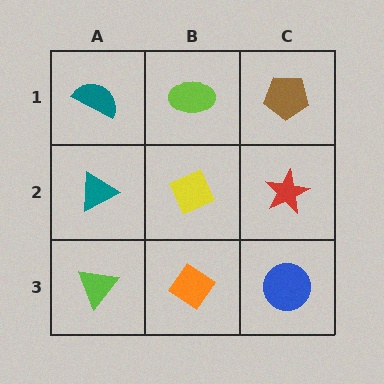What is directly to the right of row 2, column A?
A yellow diamond.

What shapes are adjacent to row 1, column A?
A teal triangle (row 2, column A), a lime ellipse (row 1, column B).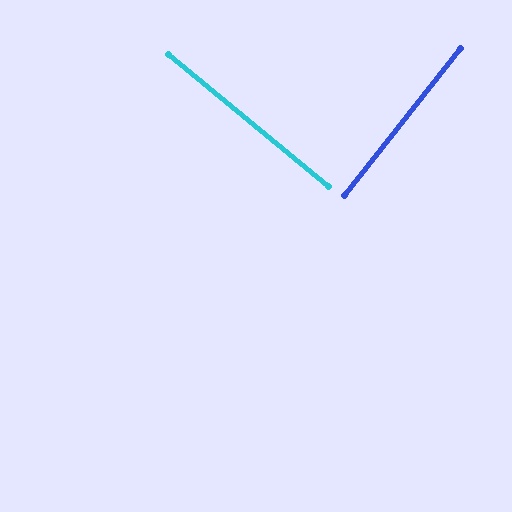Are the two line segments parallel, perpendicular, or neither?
Perpendicular — they meet at approximately 89°.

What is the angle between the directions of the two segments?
Approximately 89 degrees.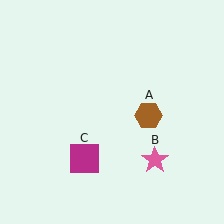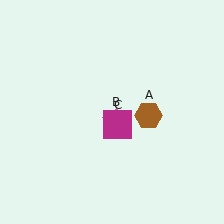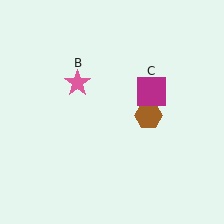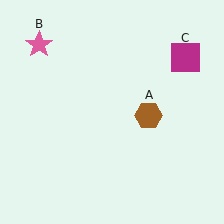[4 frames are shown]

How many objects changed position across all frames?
2 objects changed position: pink star (object B), magenta square (object C).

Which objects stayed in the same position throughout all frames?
Brown hexagon (object A) remained stationary.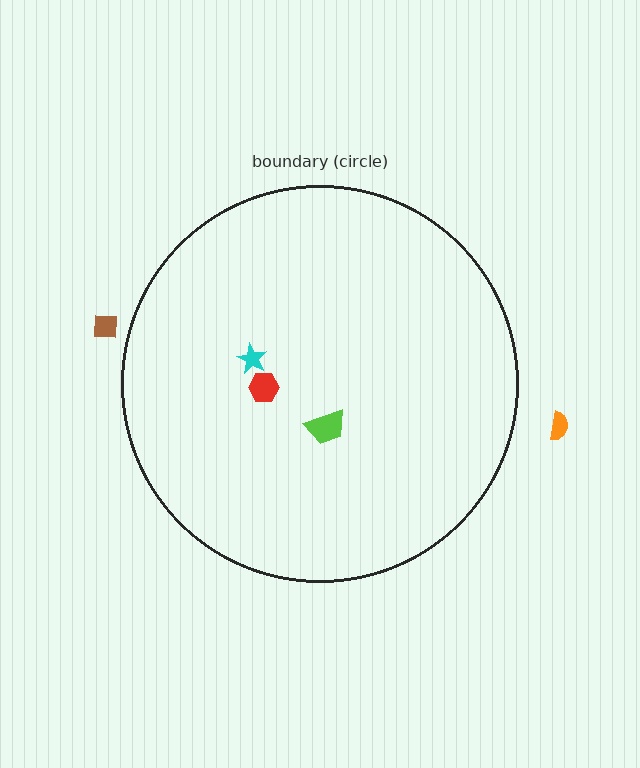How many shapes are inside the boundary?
3 inside, 2 outside.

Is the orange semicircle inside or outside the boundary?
Outside.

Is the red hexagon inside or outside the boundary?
Inside.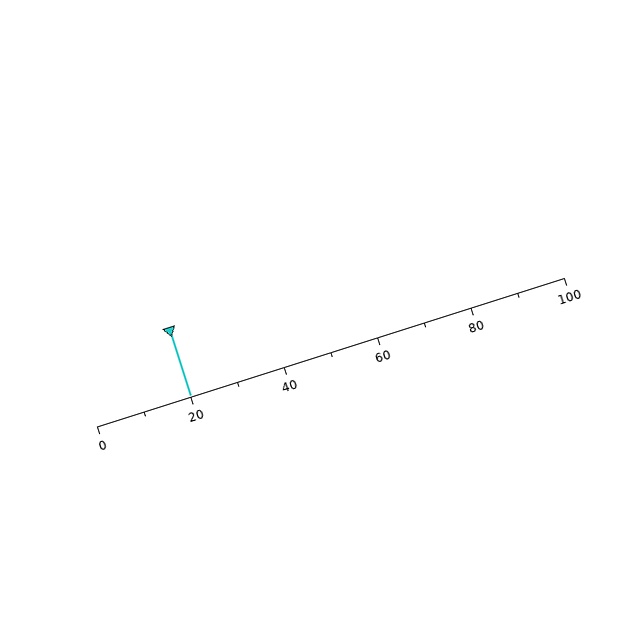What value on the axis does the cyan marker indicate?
The marker indicates approximately 20.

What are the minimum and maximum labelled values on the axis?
The axis runs from 0 to 100.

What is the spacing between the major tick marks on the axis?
The major ticks are spaced 20 apart.